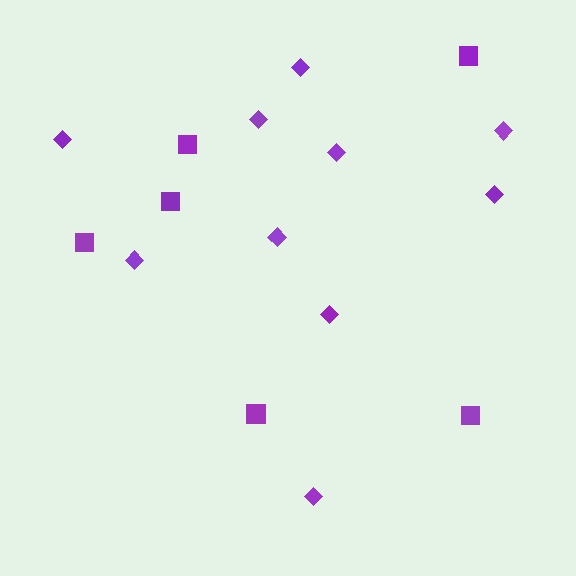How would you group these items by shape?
There are 2 groups: one group of diamonds (10) and one group of squares (6).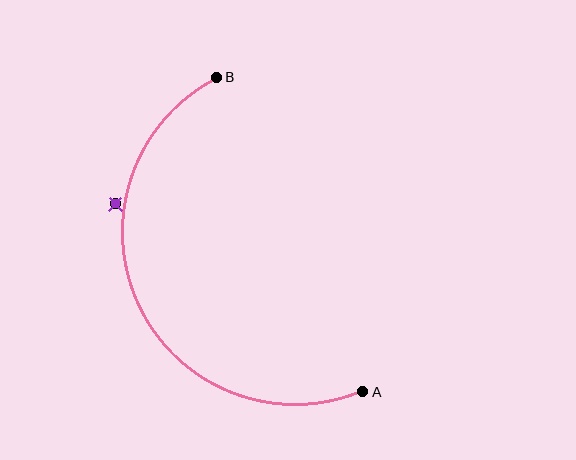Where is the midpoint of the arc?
The arc midpoint is the point on the curve farthest from the straight line joining A and B. It sits to the left of that line.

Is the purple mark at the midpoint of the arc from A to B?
No — the purple mark does not lie on the arc at all. It sits slightly outside the curve.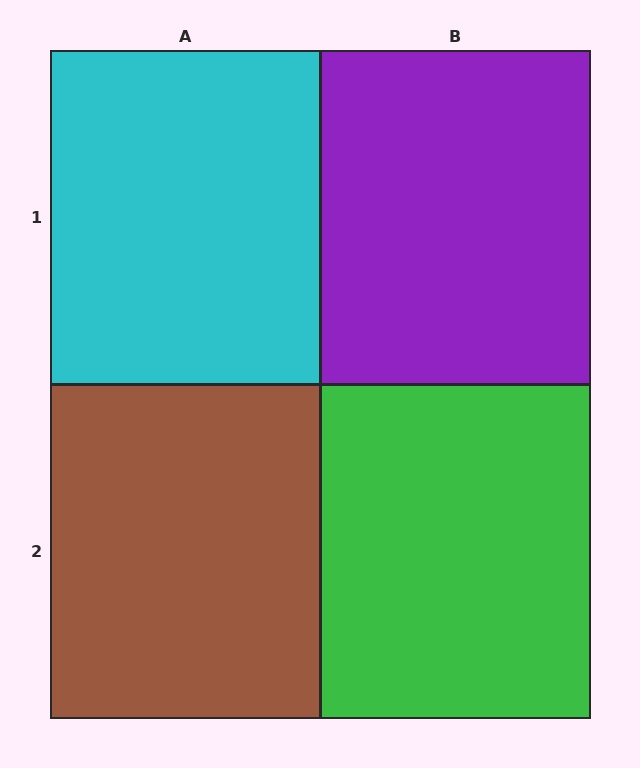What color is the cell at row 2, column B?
Green.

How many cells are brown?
1 cell is brown.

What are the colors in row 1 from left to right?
Cyan, purple.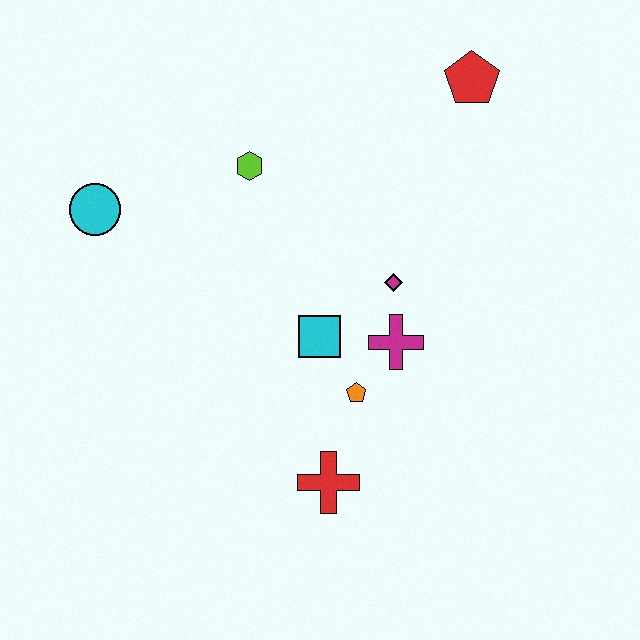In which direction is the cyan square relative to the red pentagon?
The cyan square is below the red pentagon.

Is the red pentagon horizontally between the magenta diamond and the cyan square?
No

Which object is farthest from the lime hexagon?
The red cross is farthest from the lime hexagon.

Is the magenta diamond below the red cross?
No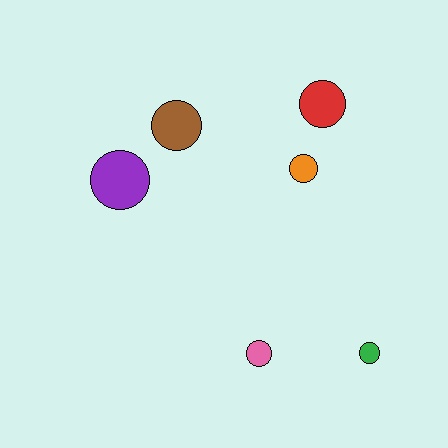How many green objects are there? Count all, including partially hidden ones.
There is 1 green object.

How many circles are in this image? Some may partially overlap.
There are 6 circles.